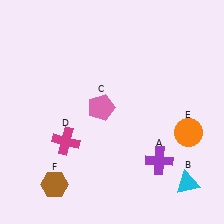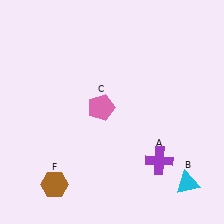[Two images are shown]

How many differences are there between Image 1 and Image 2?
There are 2 differences between the two images.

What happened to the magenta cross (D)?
The magenta cross (D) was removed in Image 2. It was in the bottom-left area of Image 1.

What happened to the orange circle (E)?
The orange circle (E) was removed in Image 2. It was in the bottom-right area of Image 1.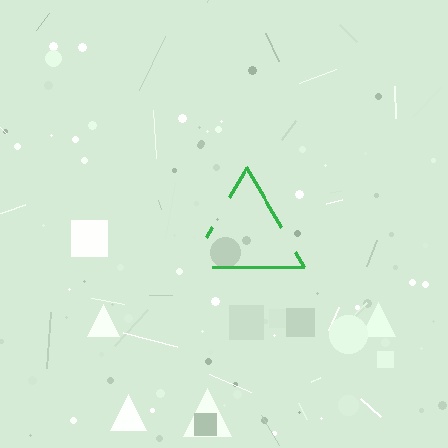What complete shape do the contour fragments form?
The contour fragments form a triangle.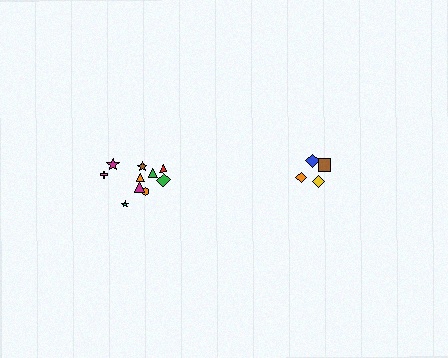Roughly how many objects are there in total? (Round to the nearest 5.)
Roughly 15 objects in total.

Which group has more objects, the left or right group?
The left group.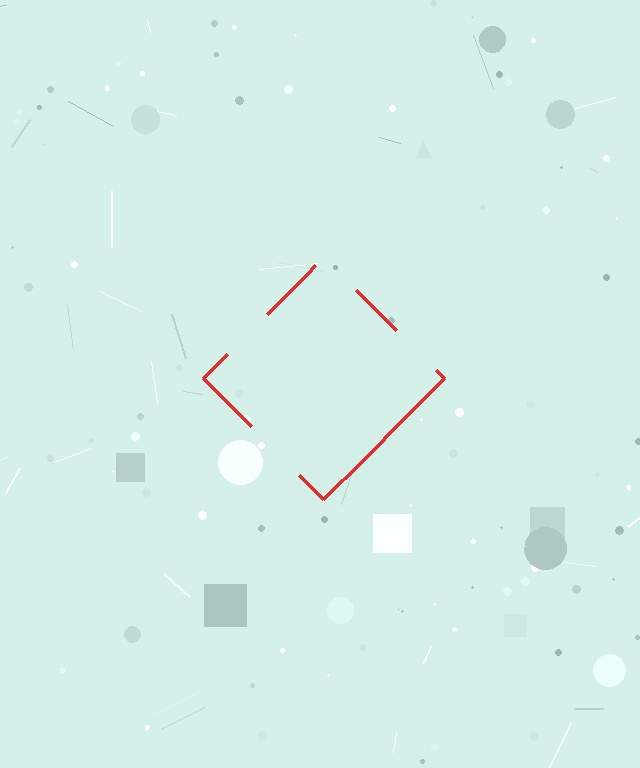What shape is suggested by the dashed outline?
The dashed outline suggests a diamond.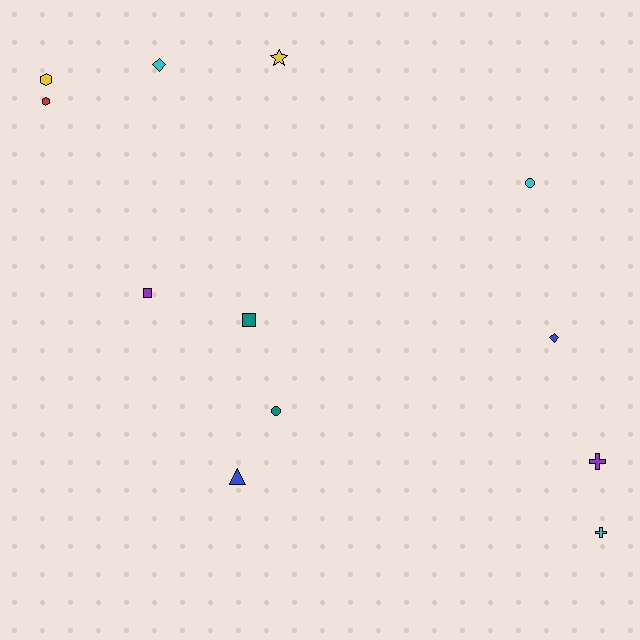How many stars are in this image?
There is 1 star.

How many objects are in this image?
There are 12 objects.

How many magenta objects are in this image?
There are no magenta objects.